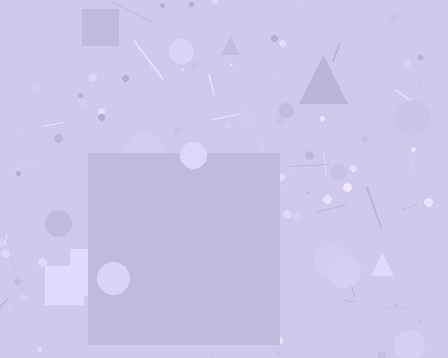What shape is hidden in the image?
A square is hidden in the image.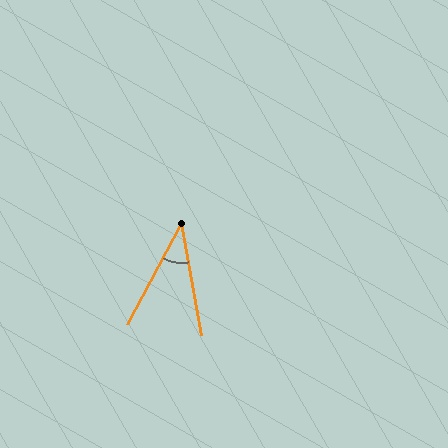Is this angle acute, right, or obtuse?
It is acute.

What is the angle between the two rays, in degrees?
Approximately 38 degrees.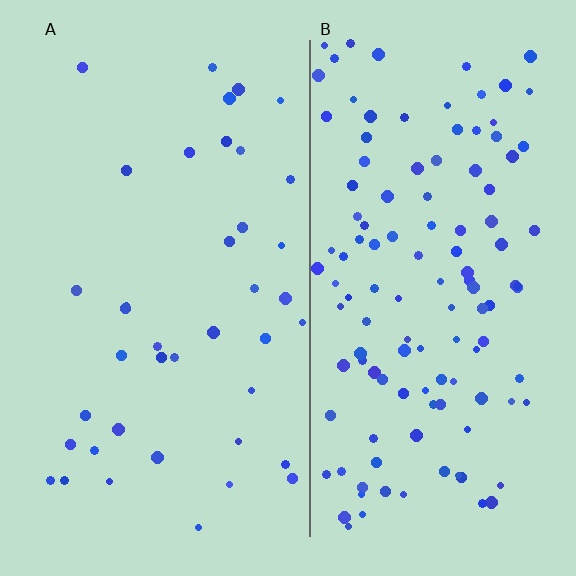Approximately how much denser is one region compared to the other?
Approximately 3.1× — region B over region A.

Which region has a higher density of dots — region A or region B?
B (the right).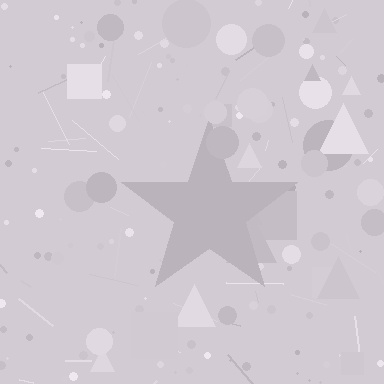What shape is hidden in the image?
A star is hidden in the image.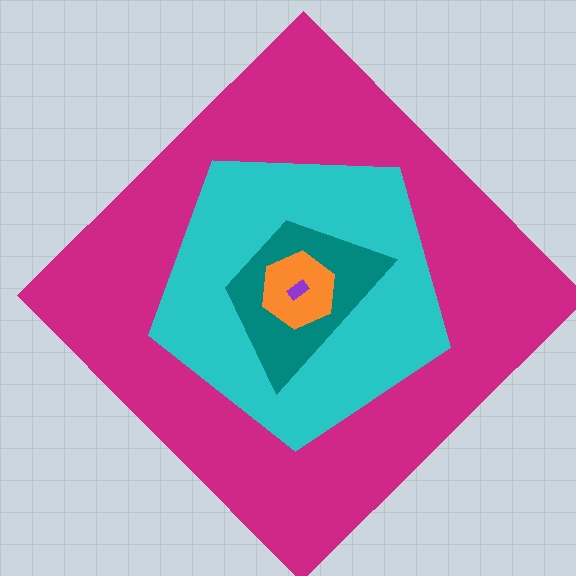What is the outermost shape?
The magenta diamond.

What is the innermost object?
The purple rectangle.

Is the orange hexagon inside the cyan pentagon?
Yes.